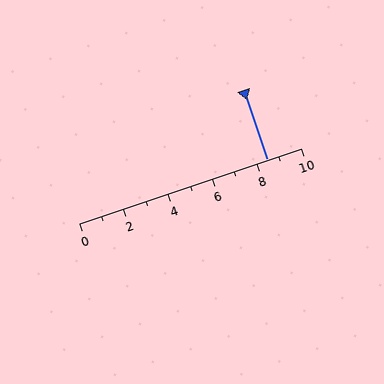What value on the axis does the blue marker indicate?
The marker indicates approximately 8.5.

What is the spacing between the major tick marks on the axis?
The major ticks are spaced 2 apart.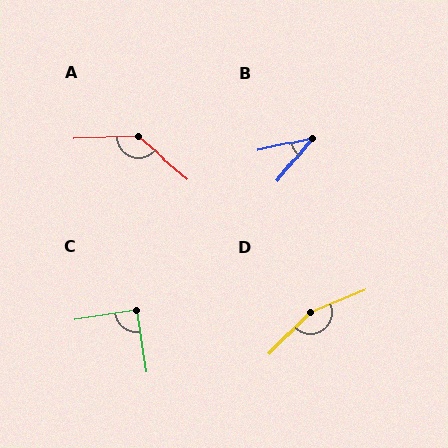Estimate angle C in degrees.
Approximately 90 degrees.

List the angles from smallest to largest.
B (39°), C (90°), A (138°), D (157°).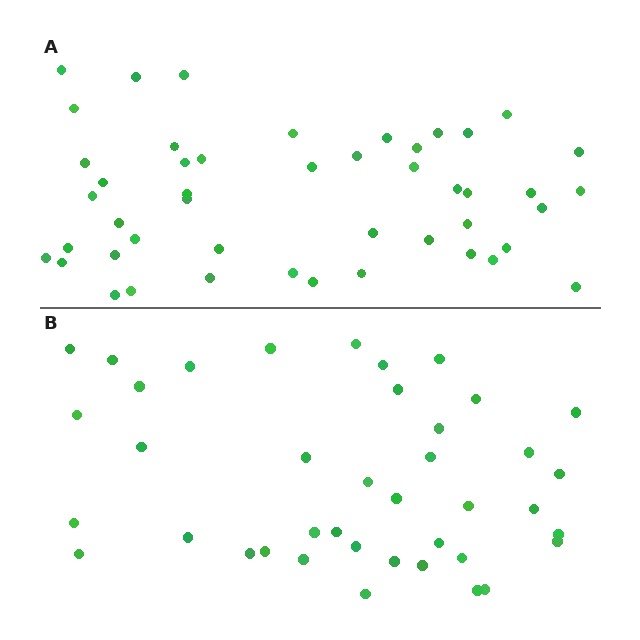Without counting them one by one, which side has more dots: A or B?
Region A (the top region) has more dots.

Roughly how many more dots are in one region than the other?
Region A has roughly 8 or so more dots than region B.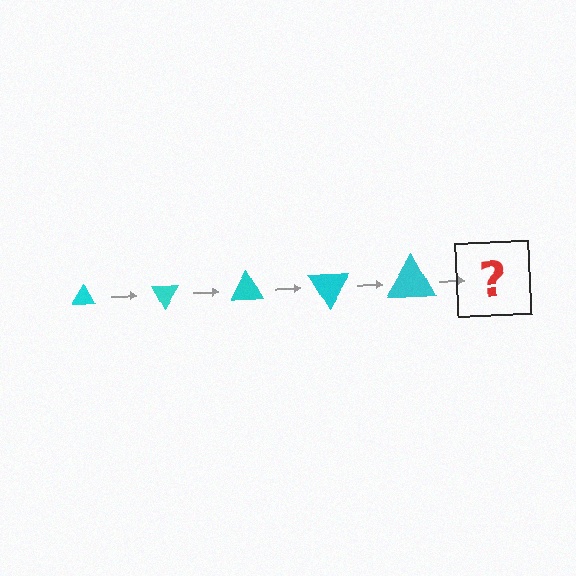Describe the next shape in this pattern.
It should be a triangle, larger than the previous one and rotated 300 degrees from the start.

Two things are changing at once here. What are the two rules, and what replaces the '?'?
The two rules are that the triangle grows larger each step and it rotates 60 degrees each step. The '?' should be a triangle, larger than the previous one and rotated 300 degrees from the start.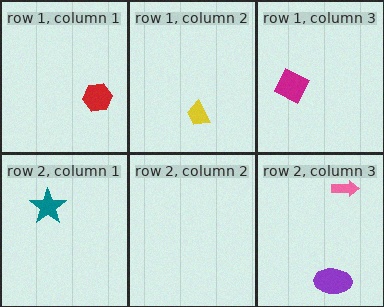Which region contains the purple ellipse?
The row 2, column 3 region.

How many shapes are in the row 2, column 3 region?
2.